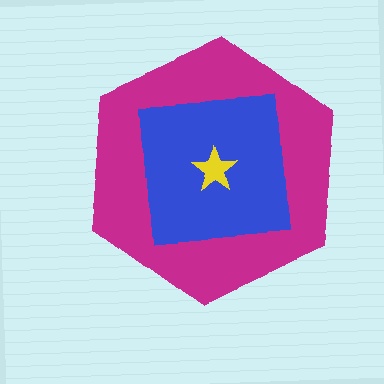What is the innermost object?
The yellow star.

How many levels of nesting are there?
3.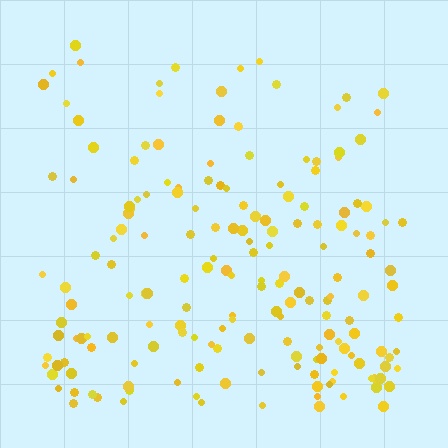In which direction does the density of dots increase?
From top to bottom, with the bottom side densest.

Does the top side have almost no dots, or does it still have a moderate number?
Still a moderate number, just noticeably fewer than the bottom.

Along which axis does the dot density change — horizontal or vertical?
Vertical.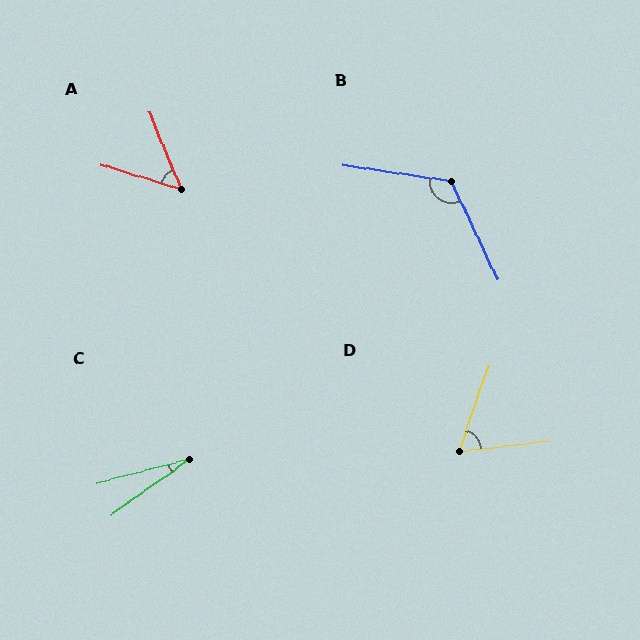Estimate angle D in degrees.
Approximately 65 degrees.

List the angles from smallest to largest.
C (21°), A (50°), D (65°), B (124°).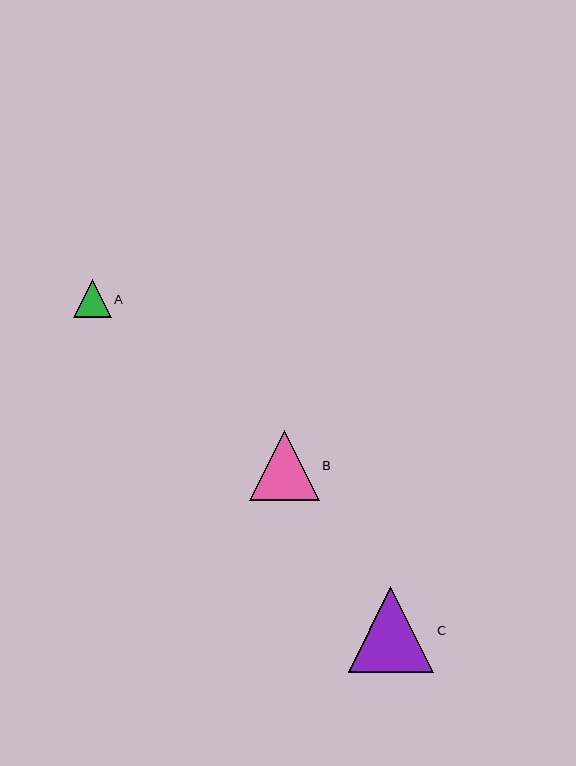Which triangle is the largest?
Triangle C is the largest with a size of approximately 86 pixels.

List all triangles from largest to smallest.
From largest to smallest: C, B, A.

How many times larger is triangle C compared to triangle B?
Triangle C is approximately 1.2 times the size of triangle B.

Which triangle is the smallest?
Triangle A is the smallest with a size of approximately 38 pixels.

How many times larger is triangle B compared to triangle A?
Triangle B is approximately 1.8 times the size of triangle A.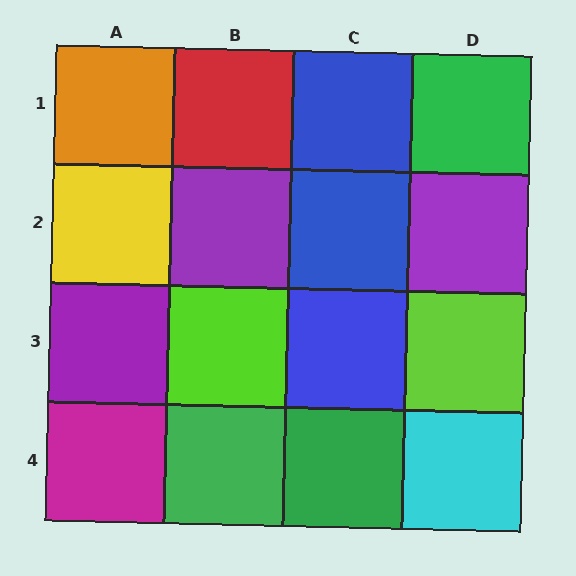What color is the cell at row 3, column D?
Lime.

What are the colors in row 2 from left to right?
Yellow, purple, blue, purple.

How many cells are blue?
3 cells are blue.